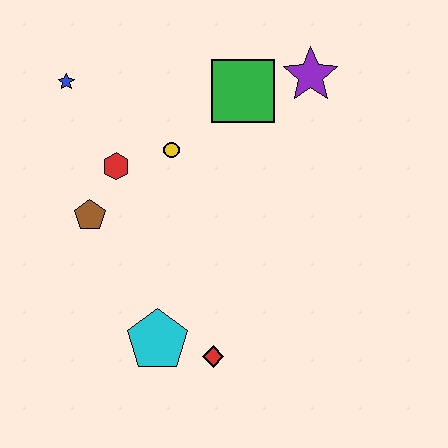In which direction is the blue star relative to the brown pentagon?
The blue star is above the brown pentagon.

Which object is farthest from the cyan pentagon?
The purple star is farthest from the cyan pentagon.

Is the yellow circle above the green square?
No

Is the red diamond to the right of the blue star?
Yes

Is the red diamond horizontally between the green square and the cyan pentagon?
Yes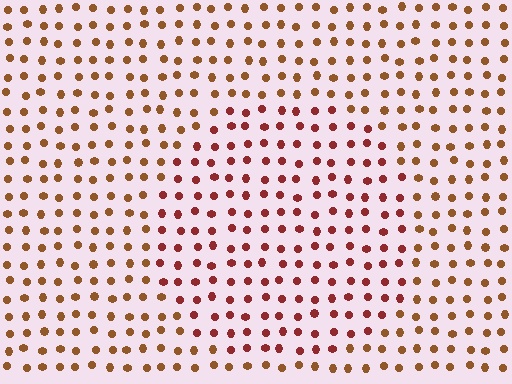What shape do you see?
I see a circle.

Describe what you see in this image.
The image is filled with small brown elements in a uniform arrangement. A circle-shaped region is visible where the elements are tinted to a slightly different hue, forming a subtle color boundary.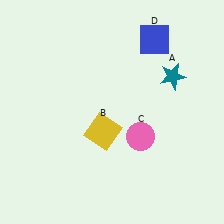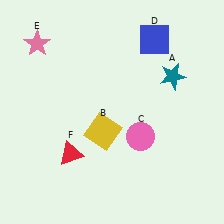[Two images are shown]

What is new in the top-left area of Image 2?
A pink star (E) was added in the top-left area of Image 2.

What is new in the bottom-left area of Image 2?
A red triangle (F) was added in the bottom-left area of Image 2.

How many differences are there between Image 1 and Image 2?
There are 2 differences between the two images.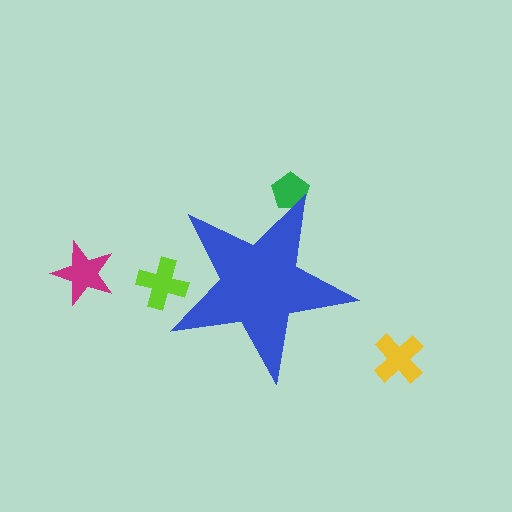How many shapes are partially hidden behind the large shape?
2 shapes are partially hidden.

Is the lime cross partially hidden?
Yes, the lime cross is partially hidden behind the blue star.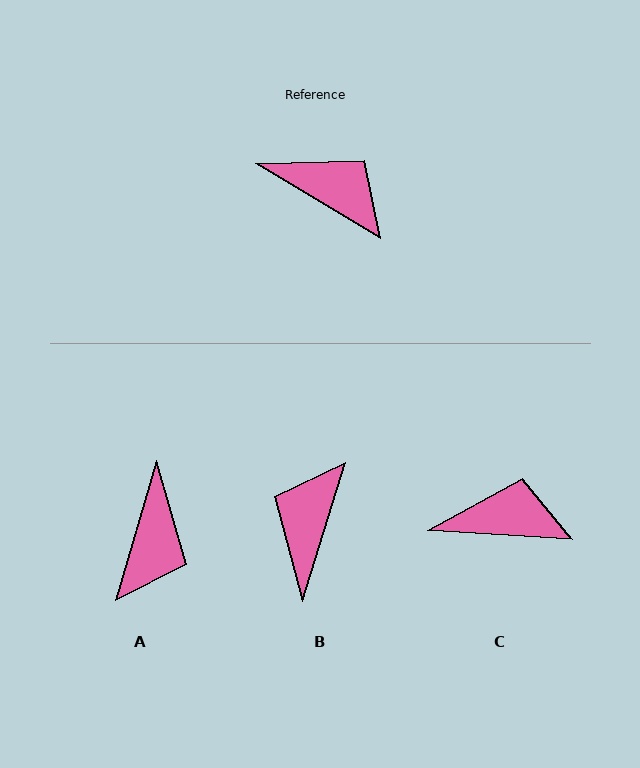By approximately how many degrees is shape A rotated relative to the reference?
Approximately 75 degrees clockwise.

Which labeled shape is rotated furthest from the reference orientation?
B, about 104 degrees away.